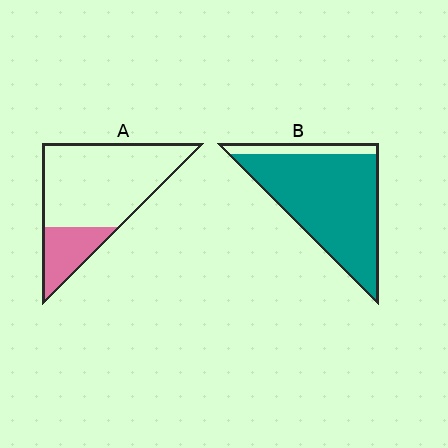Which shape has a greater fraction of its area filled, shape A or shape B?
Shape B.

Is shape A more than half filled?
No.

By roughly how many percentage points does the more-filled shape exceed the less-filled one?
By roughly 65 percentage points (B over A).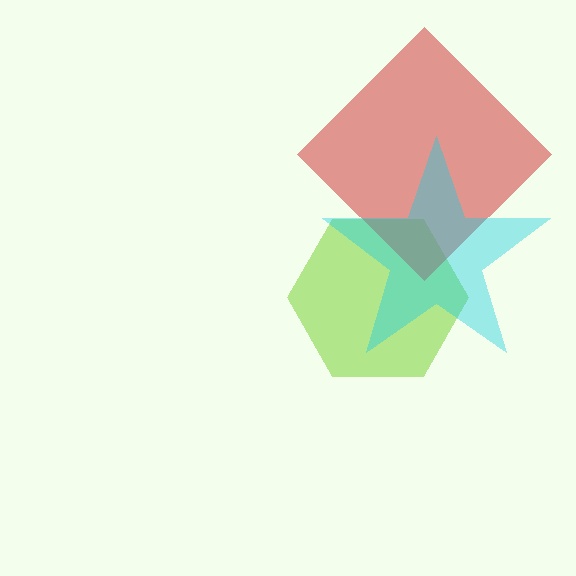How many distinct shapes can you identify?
There are 3 distinct shapes: a lime hexagon, a red diamond, a cyan star.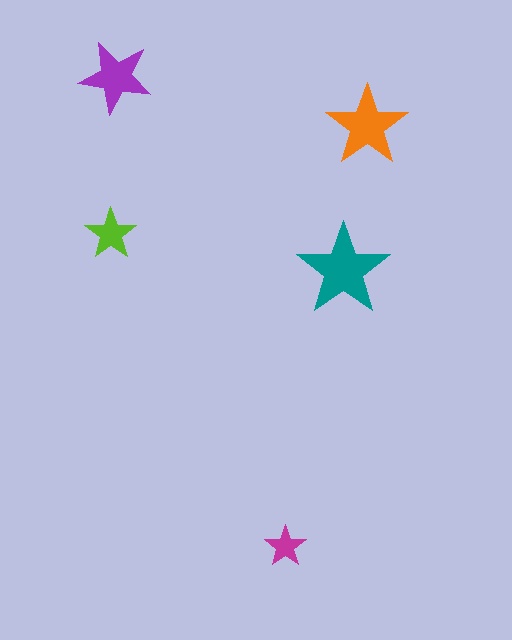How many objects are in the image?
There are 5 objects in the image.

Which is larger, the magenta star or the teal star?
The teal one.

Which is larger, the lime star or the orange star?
The orange one.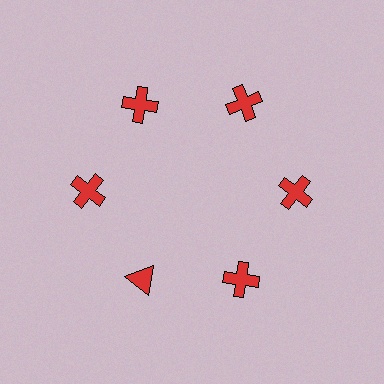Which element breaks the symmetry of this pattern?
The red triangle at roughly the 7 o'clock position breaks the symmetry. All other shapes are red crosses.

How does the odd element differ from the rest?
It has a different shape: triangle instead of cross.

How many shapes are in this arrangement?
There are 6 shapes arranged in a ring pattern.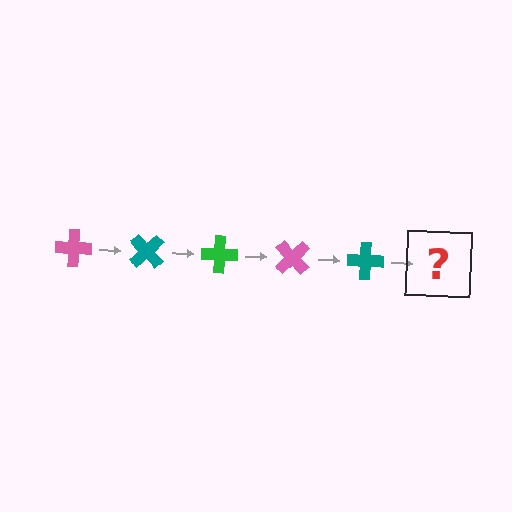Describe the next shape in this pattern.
It should be a green cross, rotated 225 degrees from the start.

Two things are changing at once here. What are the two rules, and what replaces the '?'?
The two rules are that it rotates 45 degrees each step and the color cycles through pink, teal, and green. The '?' should be a green cross, rotated 225 degrees from the start.